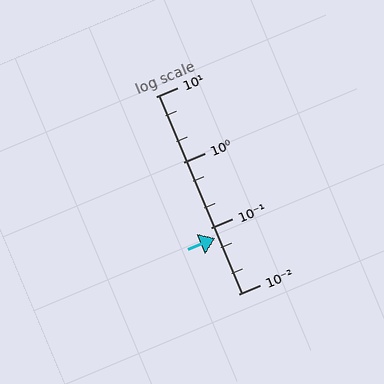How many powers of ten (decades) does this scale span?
The scale spans 3 decades, from 0.01 to 10.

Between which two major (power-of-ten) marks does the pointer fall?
The pointer is between 0.01 and 0.1.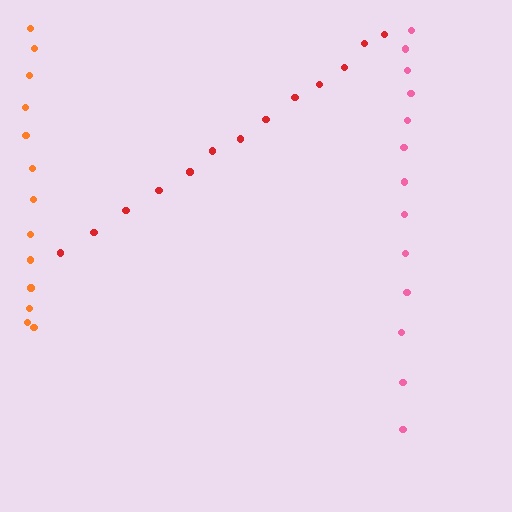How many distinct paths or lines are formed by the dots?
There are 3 distinct paths.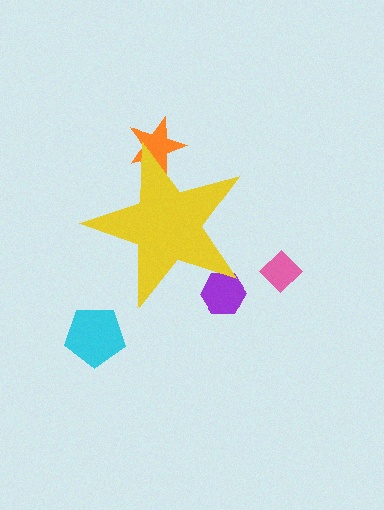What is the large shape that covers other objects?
A yellow star.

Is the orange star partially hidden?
Yes, the orange star is partially hidden behind the yellow star.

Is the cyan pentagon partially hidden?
No, the cyan pentagon is fully visible.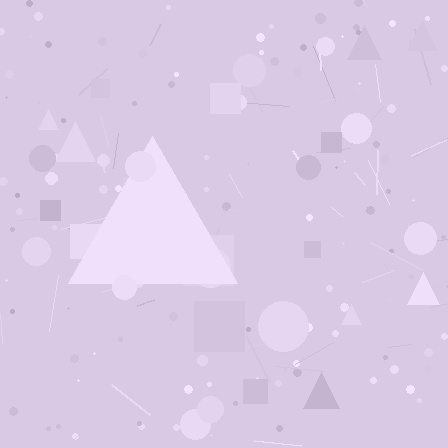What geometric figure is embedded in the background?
A triangle is embedded in the background.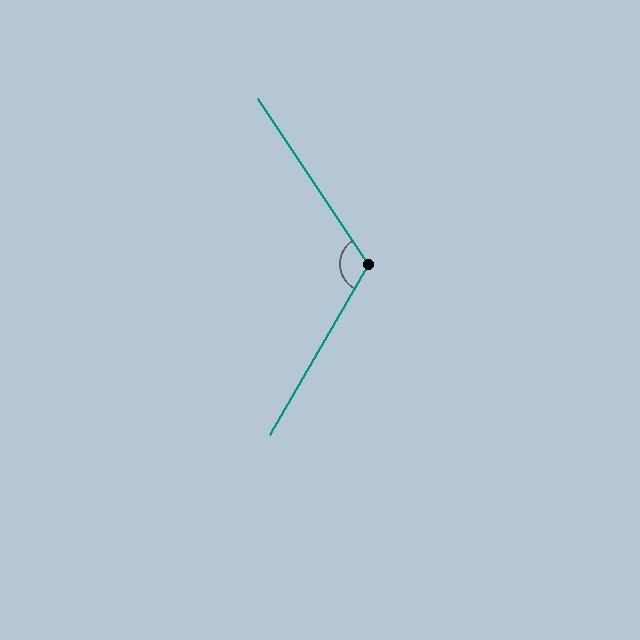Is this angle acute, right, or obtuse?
It is obtuse.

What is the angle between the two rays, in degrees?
Approximately 116 degrees.